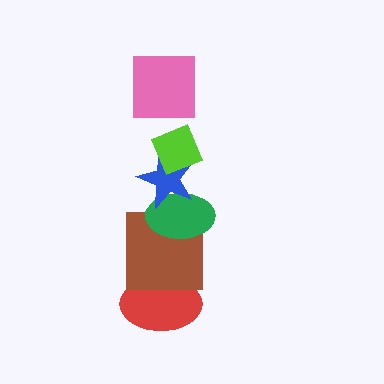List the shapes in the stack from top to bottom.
From top to bottom: the pink square, the lime diamond, the blue star, the green ellipse, the brown square, the red ellipse.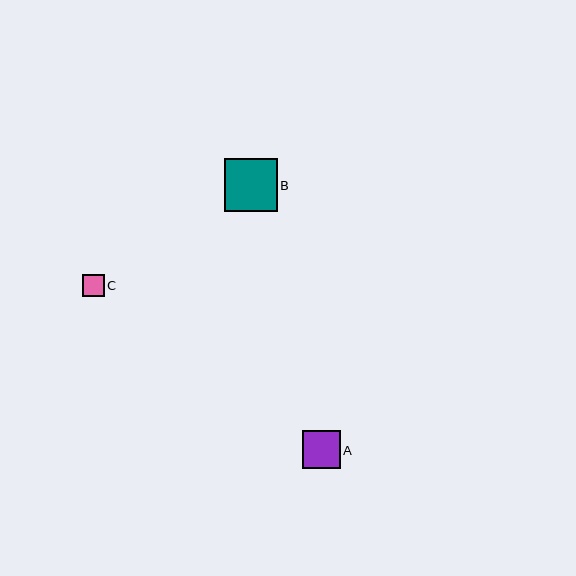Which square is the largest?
Square B is the largest with a size of approximately 53 pixels.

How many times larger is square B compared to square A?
Square B is approximately 1.4 times the size of square A.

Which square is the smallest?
Square C is the smallest with a size of approximately 22 pixels.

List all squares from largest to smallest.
From largest to smallest: B, A, C.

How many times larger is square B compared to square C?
Square B is approximately 2.4 times the size of square C.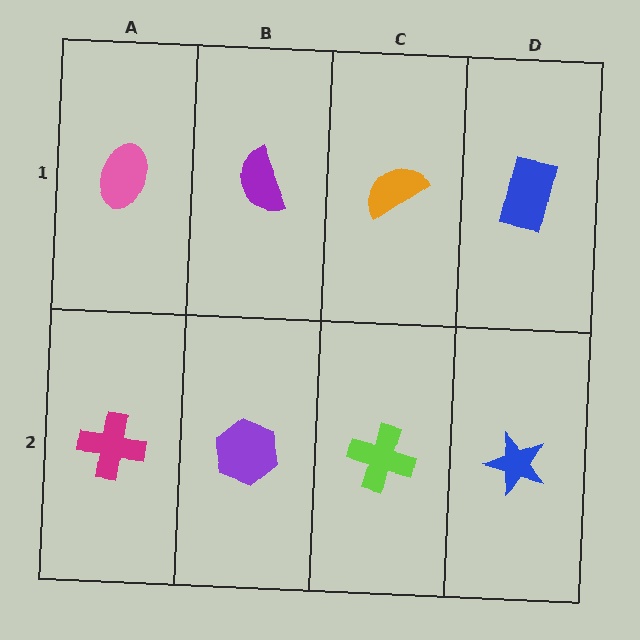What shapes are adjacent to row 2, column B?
A purple semicircle (row 1, column B), a magenta cross (row 2, column A), a lime cross (row 2, column C).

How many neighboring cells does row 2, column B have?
3.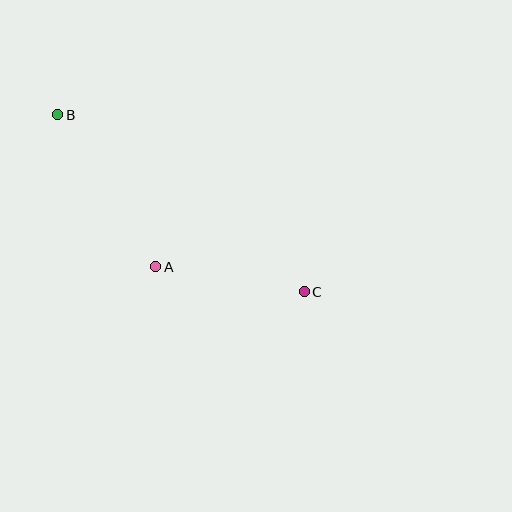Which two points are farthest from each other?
Points B and C are farthest from each other.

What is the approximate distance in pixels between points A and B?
The distance between A and B is approximately 181 pixels.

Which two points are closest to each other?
Points A and C are closest to each other.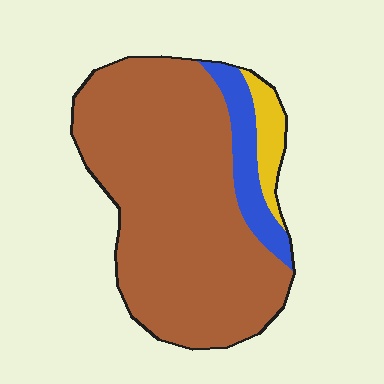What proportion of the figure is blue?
Blue covers around 10% of the figure.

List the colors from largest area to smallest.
From largest to smallest: brown, blue, yellow.